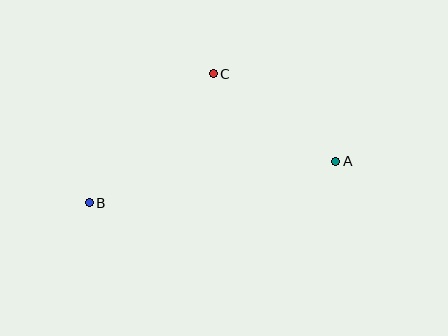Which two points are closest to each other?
Points A and C are closest to each other.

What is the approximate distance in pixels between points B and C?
The distance between B and C is approximately 179 pixels.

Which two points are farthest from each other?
Points A and B are farthest from each other.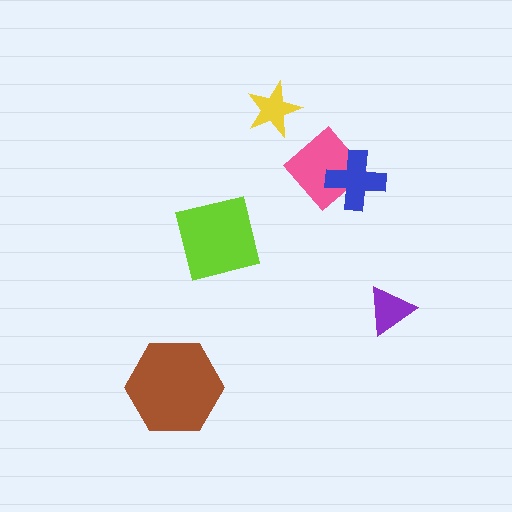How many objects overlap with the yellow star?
0 objects overlap with the yellow star.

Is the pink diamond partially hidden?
Yes, it is partially covered by another shape.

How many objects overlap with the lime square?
0 objects overlap with the lime square.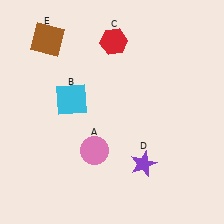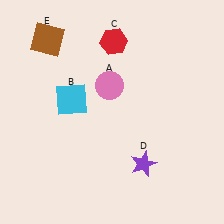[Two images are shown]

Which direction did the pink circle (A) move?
The pink circle (A) moved up.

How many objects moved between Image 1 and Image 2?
1 object moved between the two images.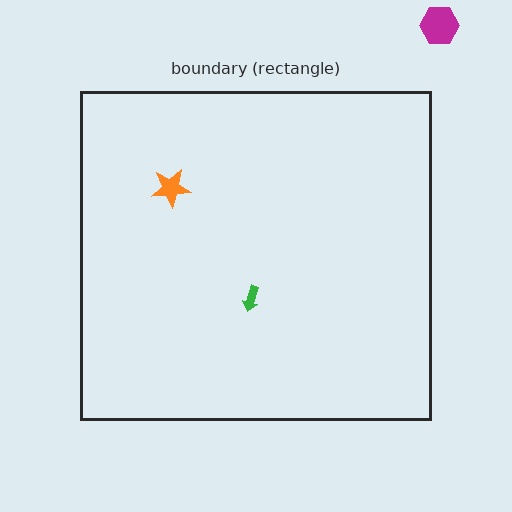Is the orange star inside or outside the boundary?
Inside.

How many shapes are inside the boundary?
2 inside, 1 outside.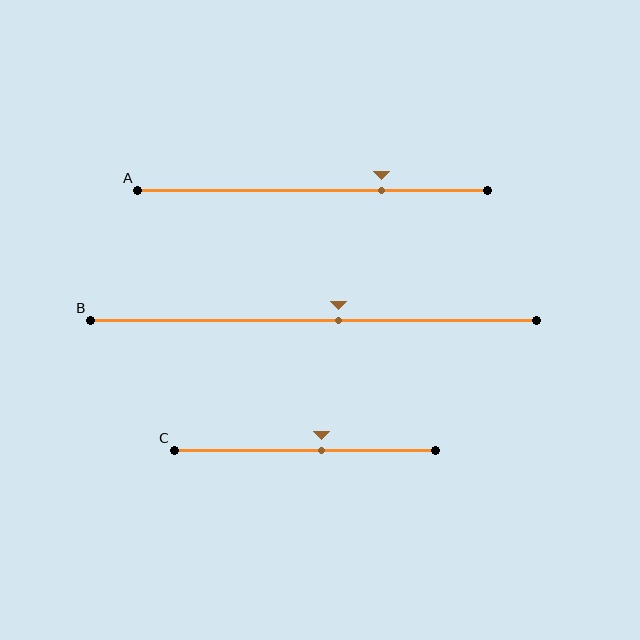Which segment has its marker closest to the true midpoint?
Segment B has its marker closest to the true midpoint.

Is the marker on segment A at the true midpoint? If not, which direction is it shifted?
No, the marker on segment A is shifted to the right by about 20% of the segment length.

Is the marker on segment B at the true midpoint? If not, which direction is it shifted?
No, the marker on segment B is shifted to the right by about 6% of the segment length.